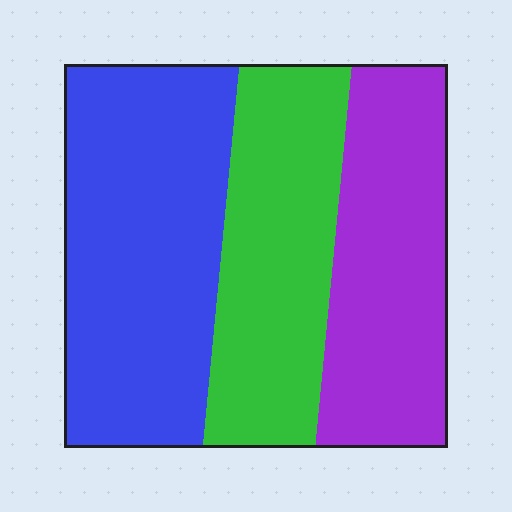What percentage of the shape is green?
Green takes up between a quarter and a half of the shape.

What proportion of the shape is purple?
Purple takes up about one third (1/3) of the shape.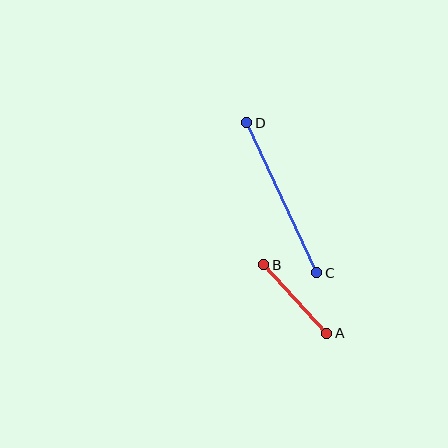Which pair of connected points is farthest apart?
Points C and D are farthest apart.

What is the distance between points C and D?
The distance is approximately 166 pixels.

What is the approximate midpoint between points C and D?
The midpoint is at approximately (282, 198) pixels.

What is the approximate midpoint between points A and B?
The midpoint is at approximately (295, 299) pixels.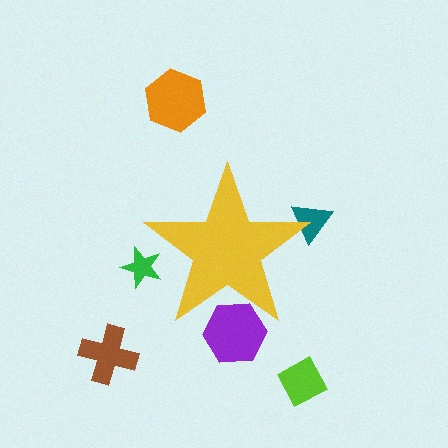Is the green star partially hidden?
Yes, the green star is partially hidden behind the yellow star.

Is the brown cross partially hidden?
No, the brown cross is fully visible.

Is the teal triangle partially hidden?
Yes, the teal triangle is partially hidden behind the yellow star.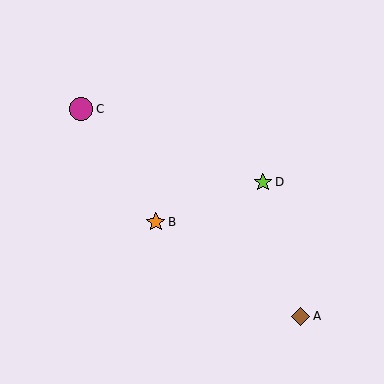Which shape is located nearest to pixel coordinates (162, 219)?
The orange star (labeled B) at (156, 222) is nearest to that location.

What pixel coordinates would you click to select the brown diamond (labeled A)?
Click at (300, 316) to select the brown diamond A.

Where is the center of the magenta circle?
The center of the magenta circle is at (81, 109).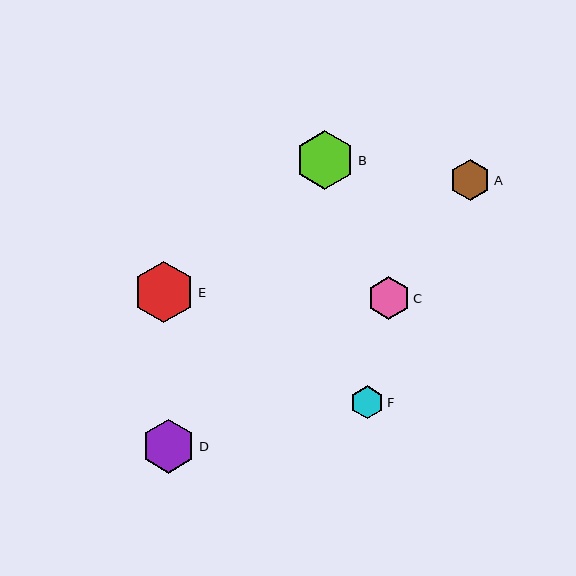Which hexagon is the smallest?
Hexagon F is the smallest with a size of approximately 33 pixels.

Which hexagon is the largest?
Hexagon E is the largest with a size of approximately 62 pixels.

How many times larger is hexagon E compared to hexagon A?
Hexagon E is approximately 1.5 times the size of hexagon A.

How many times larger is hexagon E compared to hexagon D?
Hexagon E is approximately 1.1 times the size of hexagon D.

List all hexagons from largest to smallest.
From largest to smallest: E, B, D, C, A, F.